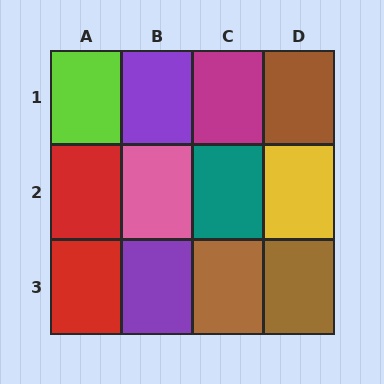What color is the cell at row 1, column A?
Lime.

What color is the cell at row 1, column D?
Brown.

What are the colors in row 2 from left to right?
Red, pink, teal, yellow.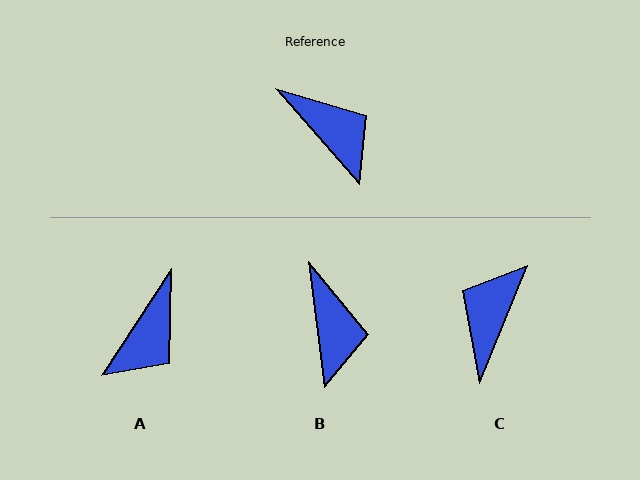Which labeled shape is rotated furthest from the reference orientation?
C, about 117 degrees away.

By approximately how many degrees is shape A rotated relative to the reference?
Approximately 74 degrees clockwise.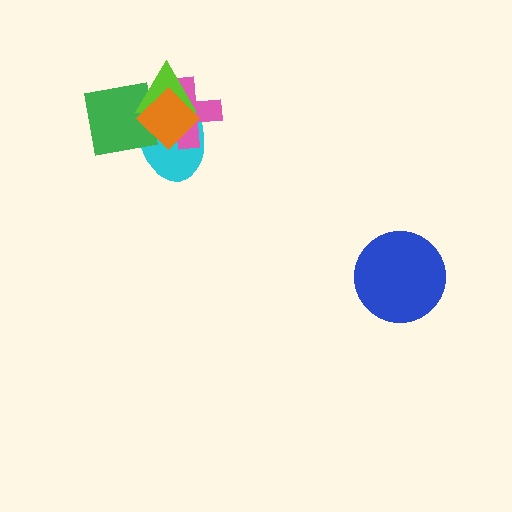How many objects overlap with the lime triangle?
4 objects overlap with the lime triangle.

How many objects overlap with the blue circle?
0 objects overlap with the blue circle.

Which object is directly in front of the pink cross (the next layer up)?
The lime triangle is directly in front of the pink cross.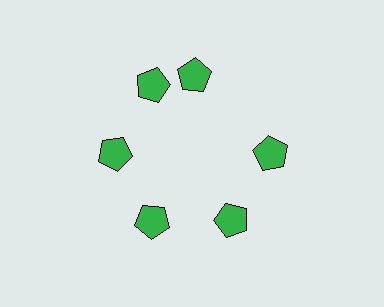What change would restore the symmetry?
The symmetry would be restored by rotating it back into even spacing with its neighbors so that all 6 pentagons sit at equal angles and equal distance from the center.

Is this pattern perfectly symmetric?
No. The 6 green pentagons are arranged in a ring, but one element near the 1 o'clock position is rotated out of alignment along the ring, breaking the 6-fold rotational symmetry.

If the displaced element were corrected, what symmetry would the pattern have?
It would have 6-fold rotational symmetry — the pattern would map onto itself every 60 degrees.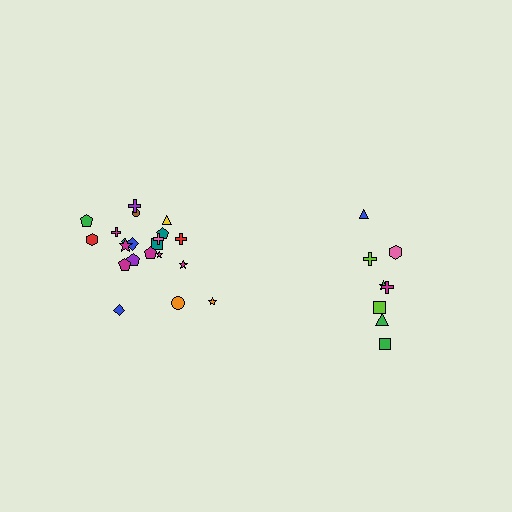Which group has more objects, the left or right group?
The left group.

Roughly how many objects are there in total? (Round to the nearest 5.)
Roughly 30 objects in total.